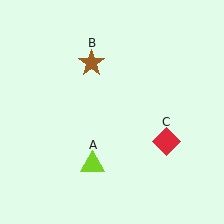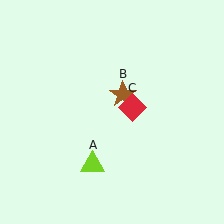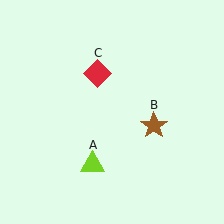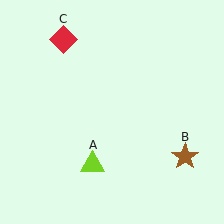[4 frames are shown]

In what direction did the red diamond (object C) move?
The red diamond (object C) moved up and to the left.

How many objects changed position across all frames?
2 objects changed position: brown star (object B), red diamond (object C).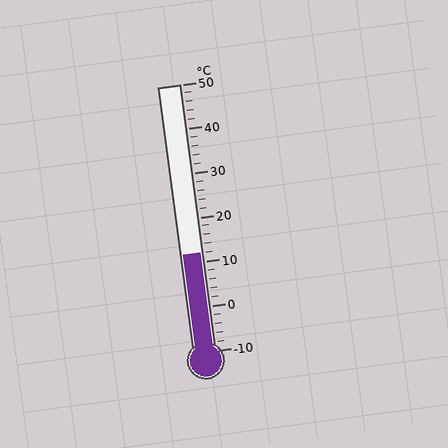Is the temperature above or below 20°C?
The temperature is below 20°C.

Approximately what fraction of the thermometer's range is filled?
The thermometer is filled to approximately 35% of its range.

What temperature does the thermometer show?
The thermometer shows approximately 12°C.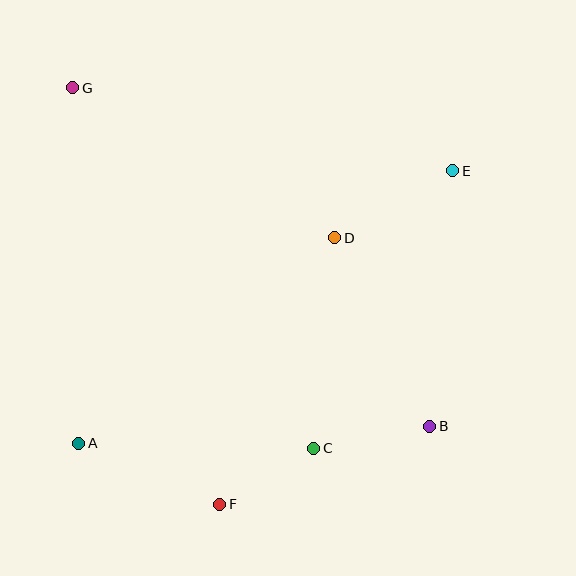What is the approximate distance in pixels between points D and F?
The distance between D and F is approximately 290 pixels.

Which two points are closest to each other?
Points C and F are closest to each other.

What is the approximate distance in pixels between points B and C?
The distance between B and C is approximately 118 pixels.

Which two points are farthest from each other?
Points B and G are farthest from each other.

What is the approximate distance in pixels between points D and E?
The distance between D and E is approximately 136 pixels.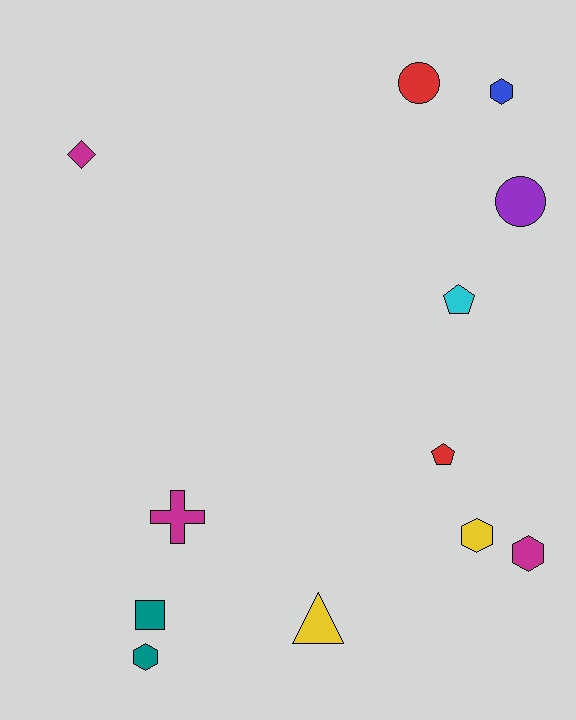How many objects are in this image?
There are 12 objects.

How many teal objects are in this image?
There are 2 teal objects.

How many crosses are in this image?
There is 1 cross.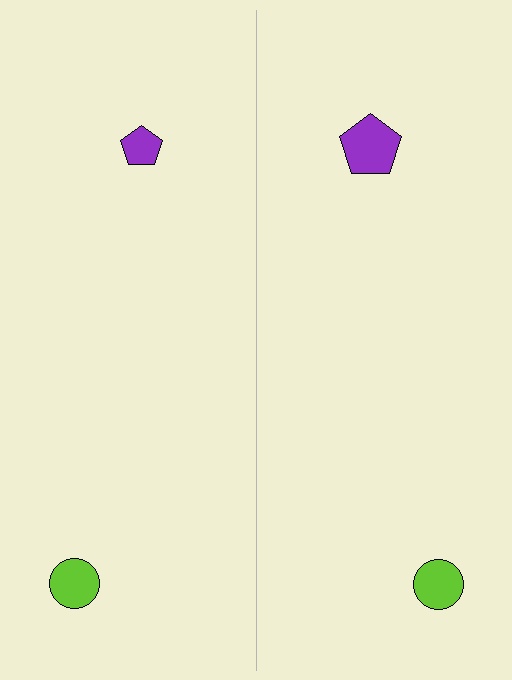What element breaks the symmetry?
The purple pentagon on the right side has a different size than its mirror counterpart.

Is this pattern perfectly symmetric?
No, the pattern is not perfectly symmetric. The purple pentagon on the right side has a different size than its mirror counterpart.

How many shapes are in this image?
There are 4 shapes in this image.